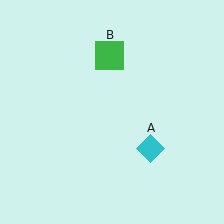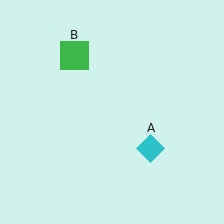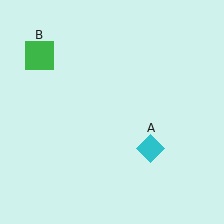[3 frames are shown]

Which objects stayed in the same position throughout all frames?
Cyan diamond (object A) remained stationary.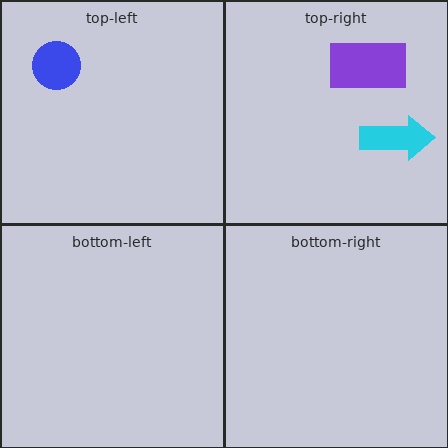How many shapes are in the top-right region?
2.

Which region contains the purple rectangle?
The top-right region.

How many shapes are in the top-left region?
1.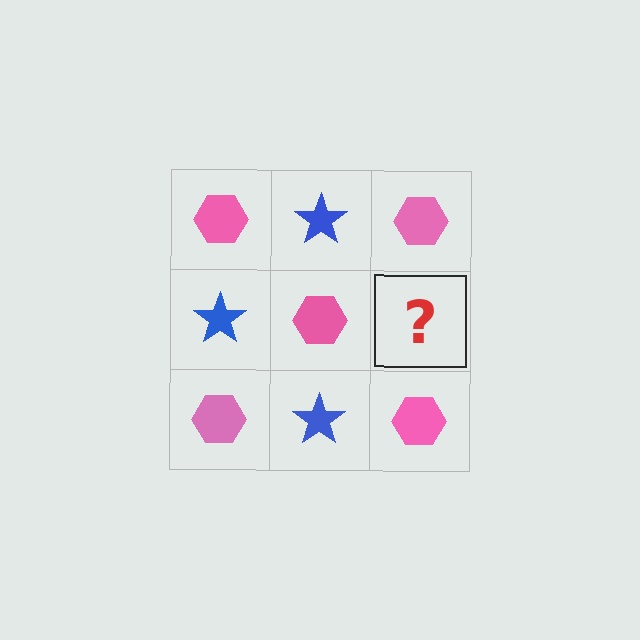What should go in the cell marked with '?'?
The missing cell should contain a blue star.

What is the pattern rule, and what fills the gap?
The rule is that it alternates pink hexagon and blue star in a checkerboard pattern. The gap should be filled with a blue star.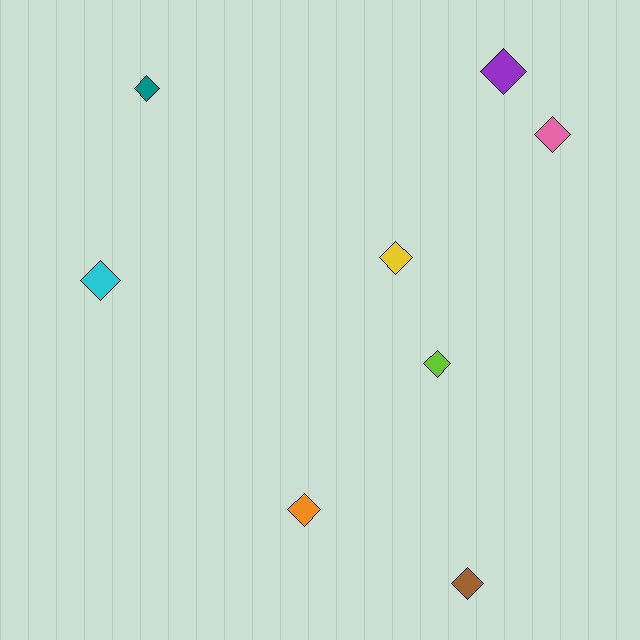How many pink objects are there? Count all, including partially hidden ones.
There is 1 pink object.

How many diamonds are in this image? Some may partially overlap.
There are 8 diamonds.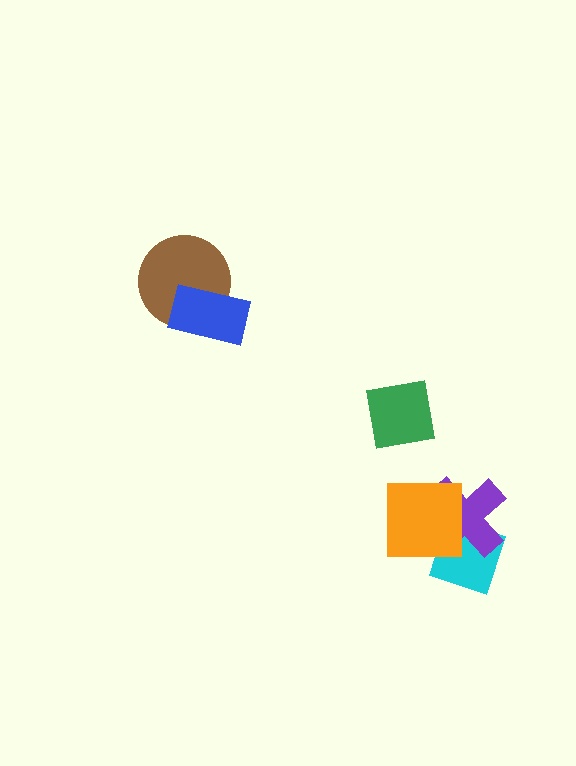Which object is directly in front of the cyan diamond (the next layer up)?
The purple cross is directly in front of the cyan diamond.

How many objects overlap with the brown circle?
1 object overlaps with the brown circle.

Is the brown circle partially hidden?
Yes, it is partially covered by another shape.